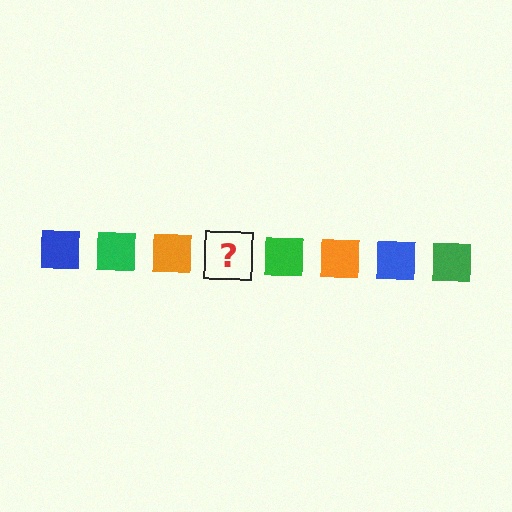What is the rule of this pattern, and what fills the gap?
The rule is that the pattern cycles through blue, green, orange squares. The gap should be filled with a blue square.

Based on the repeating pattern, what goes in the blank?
The blank should be a blue square.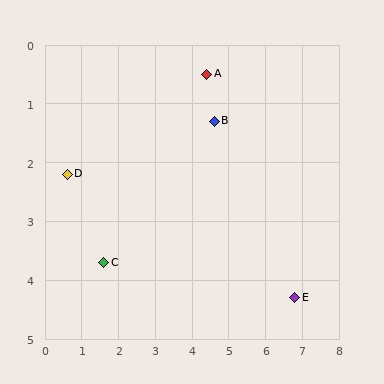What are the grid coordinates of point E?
Point E is at approximately (6.8, 4.3).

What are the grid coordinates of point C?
Point C is at approximately (1.6, 3.7).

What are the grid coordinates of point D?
Point D is at approximately (0.6, 2.2).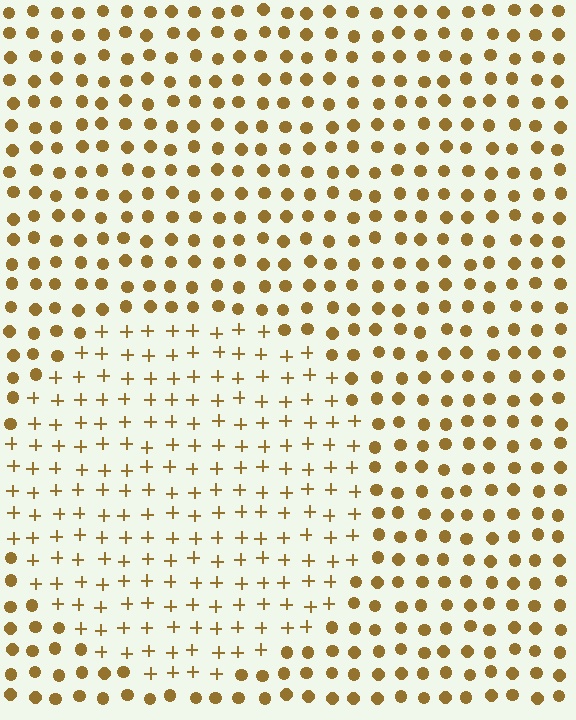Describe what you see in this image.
The image is filled with small brown elements arranged in a uniform grid. A circle-shaped region contains plus signs, while the surrounding area contains circles. The boundary is defined purely by the change in element shape.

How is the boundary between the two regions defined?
The boundary is defined by a change in element shape: plus signs inside vs. circles outside. All elements share the same color and spacing.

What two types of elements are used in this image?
The image uses plus signs inside the circle region and circles outside it.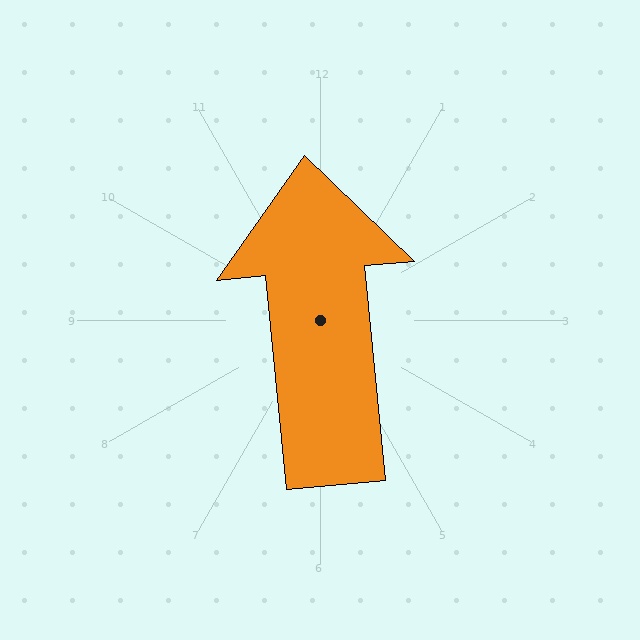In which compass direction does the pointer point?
North.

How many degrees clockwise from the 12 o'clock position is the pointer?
Approximately 355 degrees.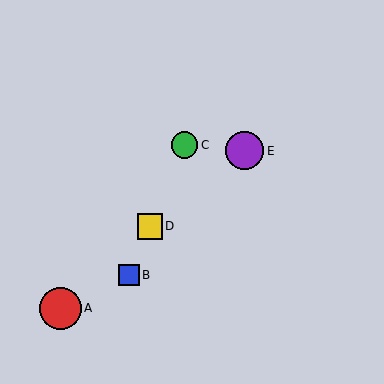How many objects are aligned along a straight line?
3 objects (B, C, D) are aligned along a straight line.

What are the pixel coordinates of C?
Object C is at (184, 145).